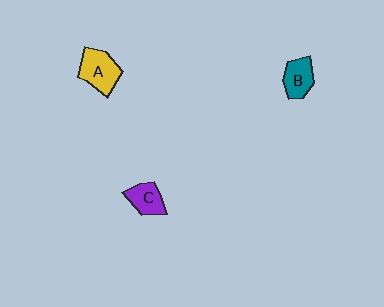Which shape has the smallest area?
Shape C (purple).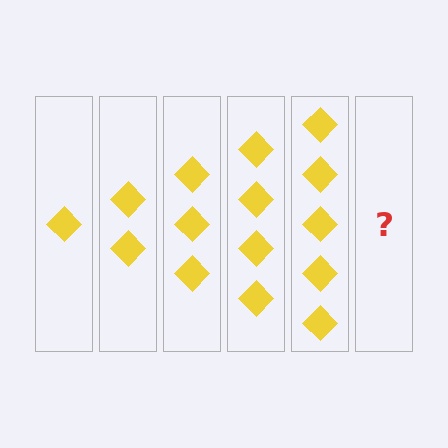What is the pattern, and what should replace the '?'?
The pattern is that each step adds one more diamond. The '?' should be 6 diamonds.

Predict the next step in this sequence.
The next step is 6 diamonds.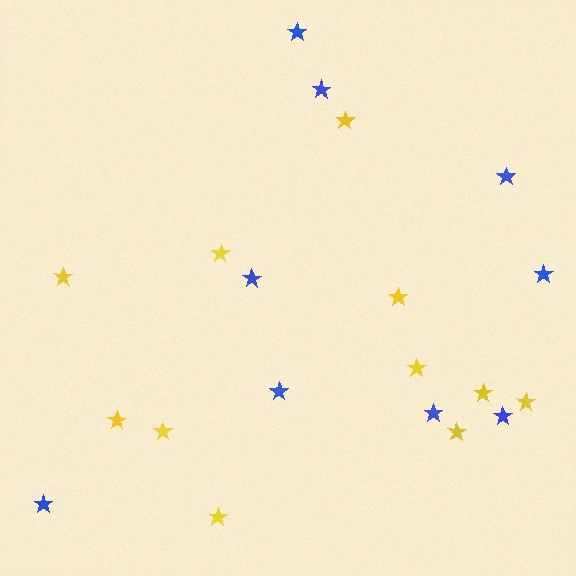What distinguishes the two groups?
There are 2 groups: one group of yellow stars (11) and one group of blue stars (9).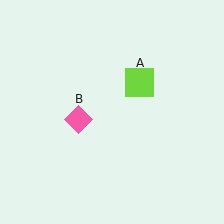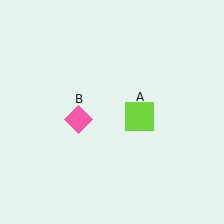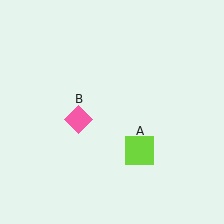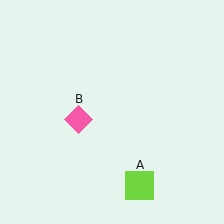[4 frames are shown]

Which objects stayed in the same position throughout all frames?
Pink diamond (object B) remained stationary.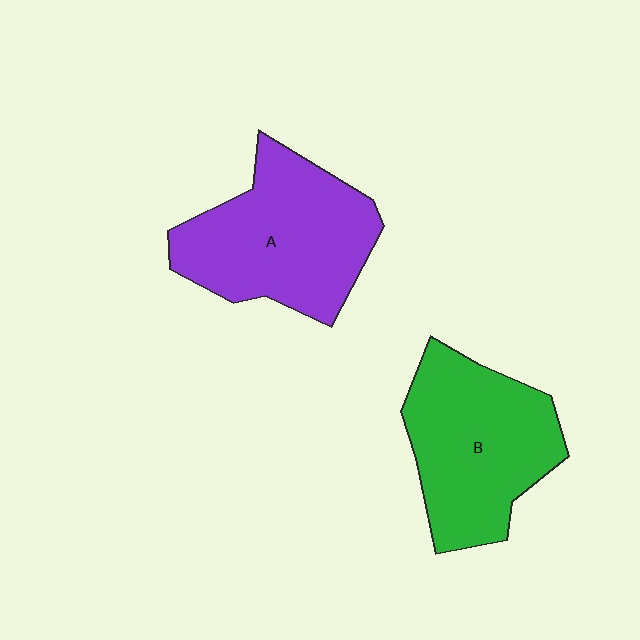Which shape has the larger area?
Shape A (purple).